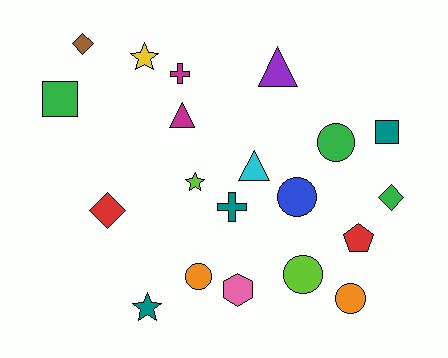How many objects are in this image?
There are 20 objects.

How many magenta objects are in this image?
There are 2 magenta objects.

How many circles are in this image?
There are 5 circles.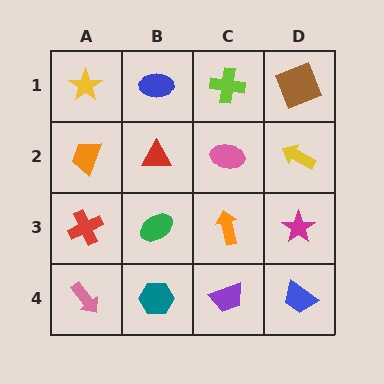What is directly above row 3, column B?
A red triangle.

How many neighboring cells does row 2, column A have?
3.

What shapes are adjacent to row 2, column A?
A yellow star (row 1, column A), a red cross (row 3, column A), a red triangle (row 2, column B).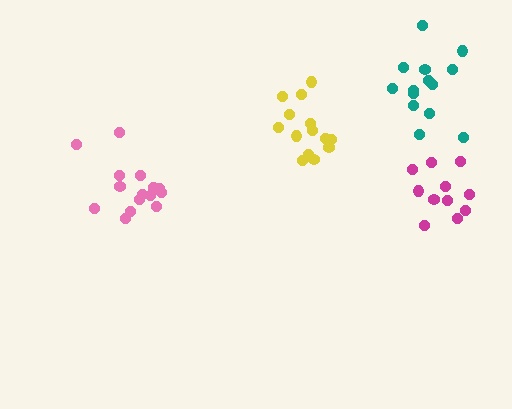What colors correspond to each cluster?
The clusters are colored: pink, magenta, teal, yellow.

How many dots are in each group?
Group 1: 16 dots, Group 2: 11 dots, Group 3: 14 dots, Group 4: 14 dots (55 total).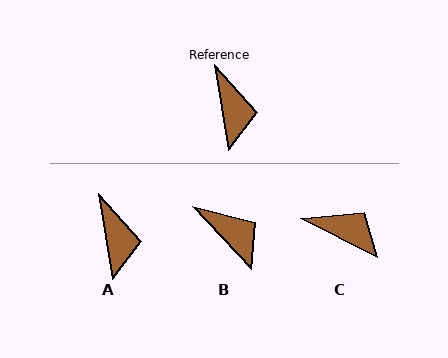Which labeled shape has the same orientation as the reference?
A.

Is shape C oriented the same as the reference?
No, it is off by about 54 degrees.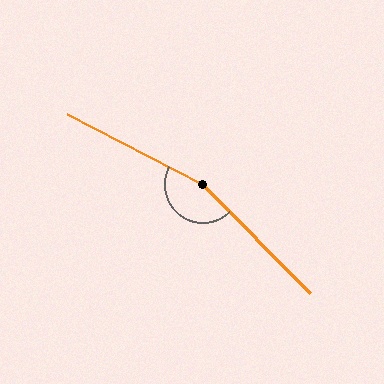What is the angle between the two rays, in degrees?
Approximately 162 degrees.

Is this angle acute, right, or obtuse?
It is obtuse.